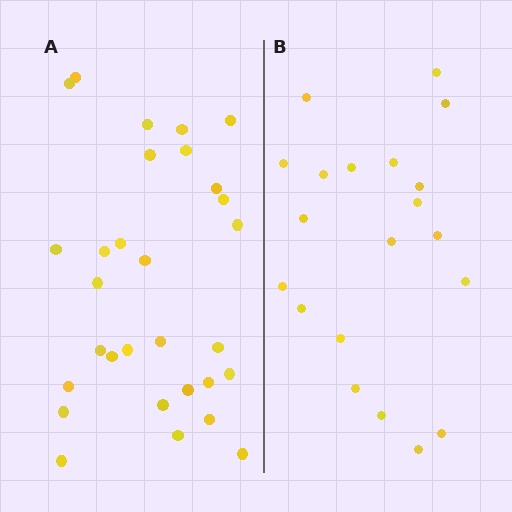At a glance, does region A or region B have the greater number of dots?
Region A (the left region) has more dots.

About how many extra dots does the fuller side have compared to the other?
Region A has roughly 10 or so more dots than region B.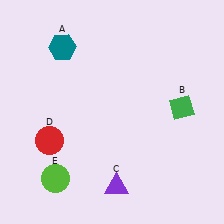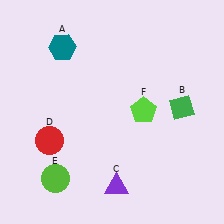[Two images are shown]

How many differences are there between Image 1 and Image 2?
There is 1 difference between the two images.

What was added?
A lime pentagon (F) was added in Image 2.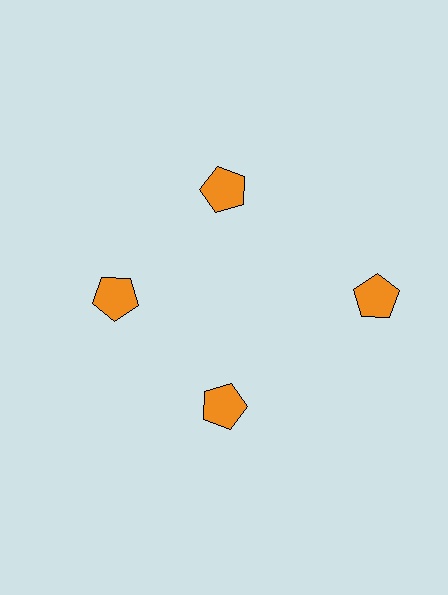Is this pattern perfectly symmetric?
No. The 4 orange pentagons are arranged in a ring, but one element near the 3 o'clock position is pushed outward from the center, breaking the 4-fold rotational symmetry.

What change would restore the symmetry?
The symmetry would be restored by moving it inward, back onto the ring so that all 4 pentagons sit at equal angles and equal distance from the center.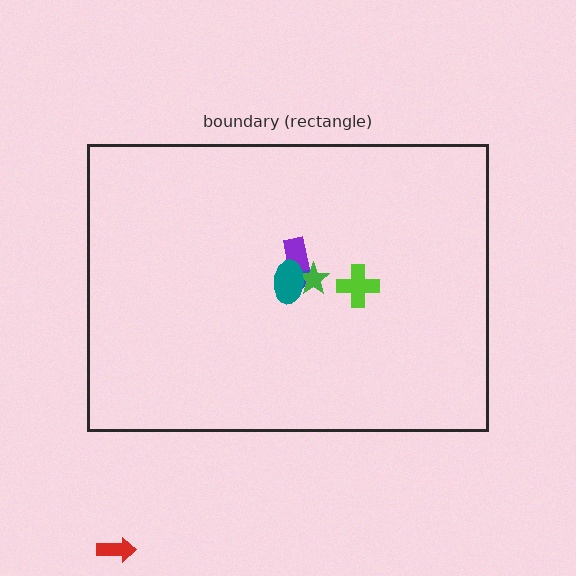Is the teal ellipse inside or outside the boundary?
Inside.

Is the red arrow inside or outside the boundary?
Outside.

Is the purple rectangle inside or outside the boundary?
Inside.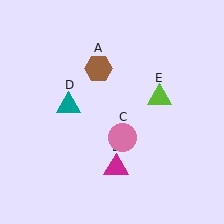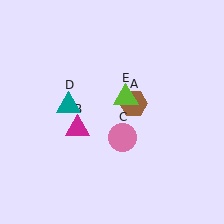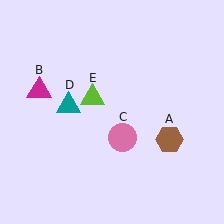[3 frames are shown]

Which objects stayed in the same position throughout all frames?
Pink circle (object C) and teal triangle (object D) remained stationary.